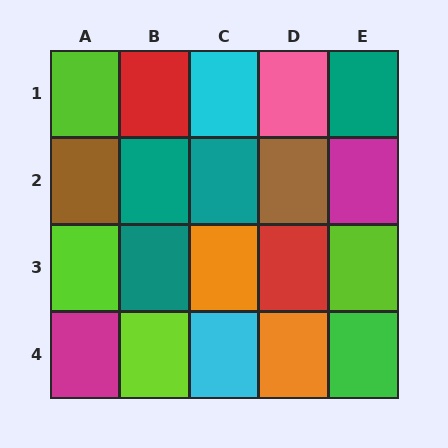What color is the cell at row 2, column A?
Brown.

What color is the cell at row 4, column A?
Magenta.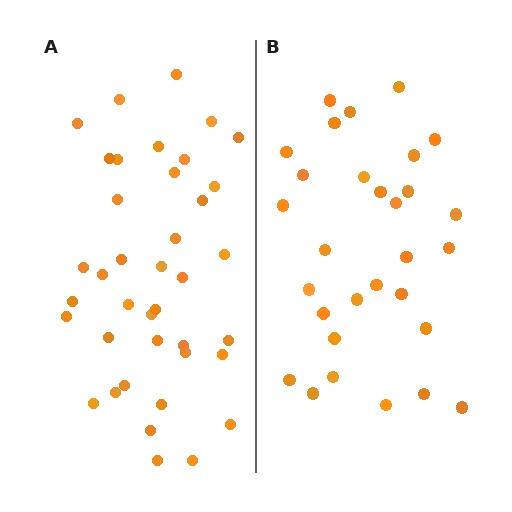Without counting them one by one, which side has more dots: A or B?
Region A (the left region) has more dots.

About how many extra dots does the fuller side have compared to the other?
Region A has roughly 8 or so more dots than region B.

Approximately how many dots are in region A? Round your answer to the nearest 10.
About 40 dots. (The exact count is 39, which rounds to 40.)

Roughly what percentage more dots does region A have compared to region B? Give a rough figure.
About 30% more.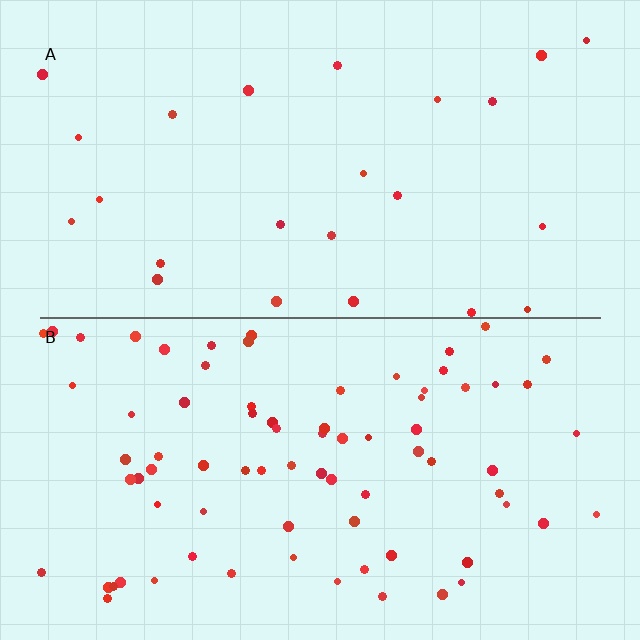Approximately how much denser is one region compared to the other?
Approximately 3.2× — region B over region A.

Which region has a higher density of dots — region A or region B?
B (the bottom).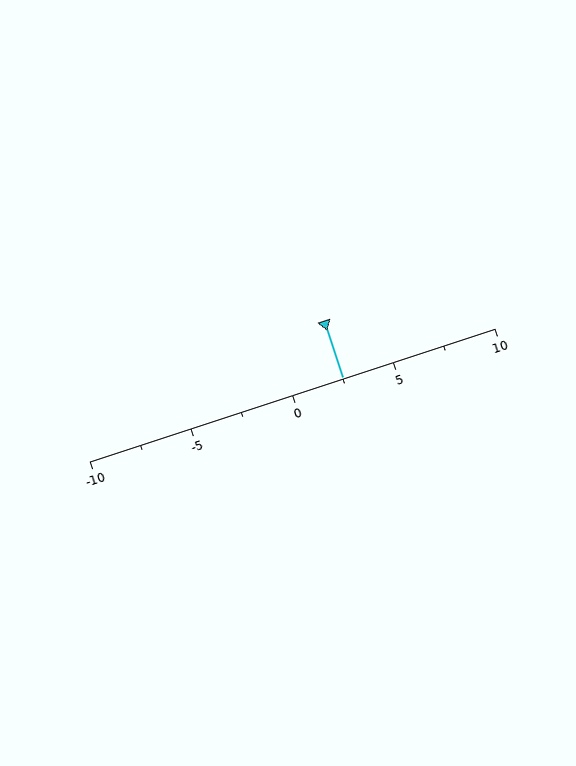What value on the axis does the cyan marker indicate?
The marker indicates approximately 2.5.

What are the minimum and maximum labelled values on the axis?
The axis runs from -10 to 10.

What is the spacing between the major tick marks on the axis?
The major ticks are spaced 5 apart.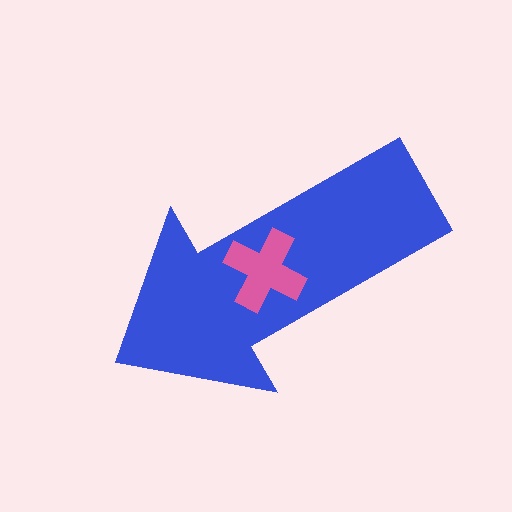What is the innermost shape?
The pink cross.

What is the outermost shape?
The blue arrow.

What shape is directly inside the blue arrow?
The pink cross.